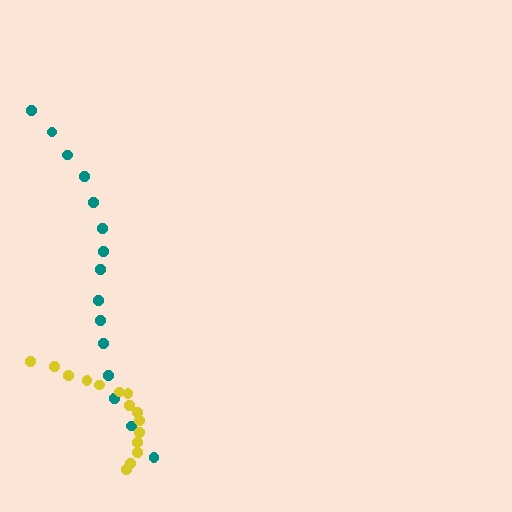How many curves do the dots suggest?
There are 2 distinct paths.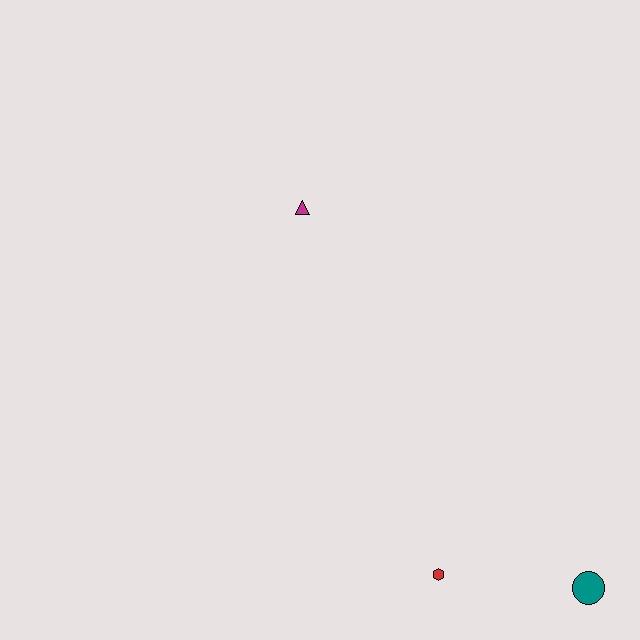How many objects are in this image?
There are 3 objects.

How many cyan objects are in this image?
There are no cyan objects.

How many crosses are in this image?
There are no crosses.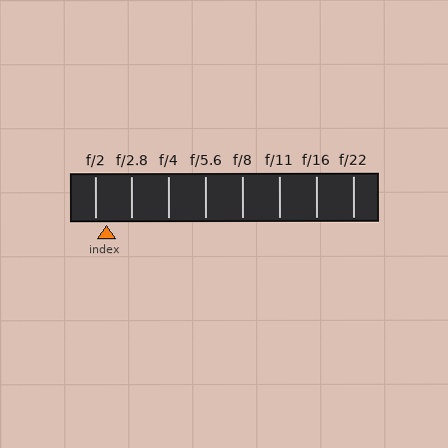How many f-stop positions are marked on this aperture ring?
There are 8 f-stop positions marked.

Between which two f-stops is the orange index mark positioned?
The index mark is between f/2 and f/2.8.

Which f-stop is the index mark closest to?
The index mark is closest to f/2.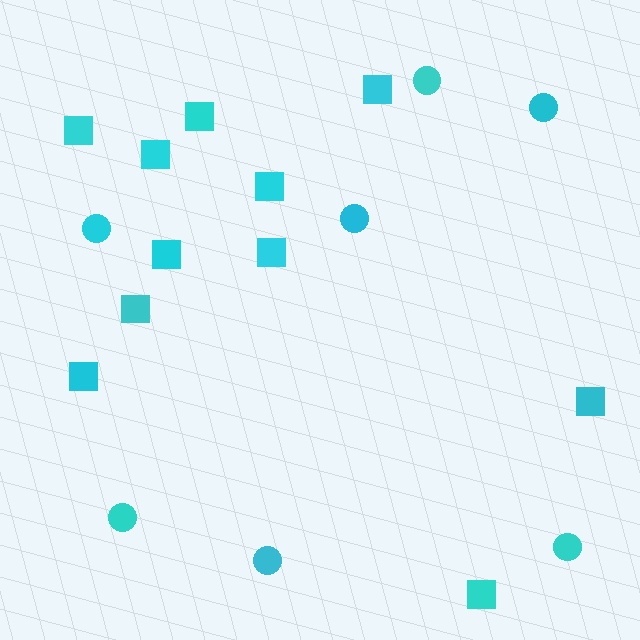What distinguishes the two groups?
There are 2 groups: one group of squares (11) and one group of circles (7).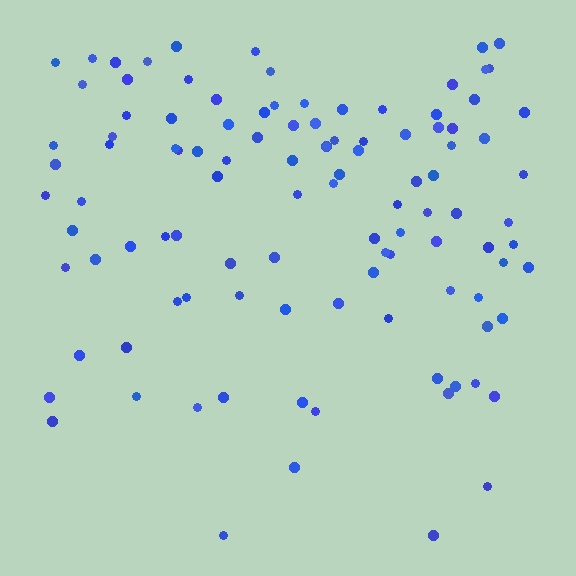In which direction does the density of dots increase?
From bottom to top, with the top side densest.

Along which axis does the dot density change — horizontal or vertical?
Vertical.